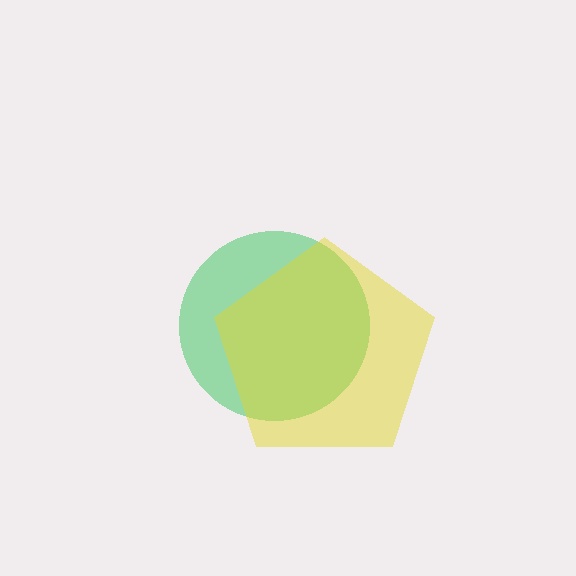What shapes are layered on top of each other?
The layered shapes are: a green circle, a yellow pentagon.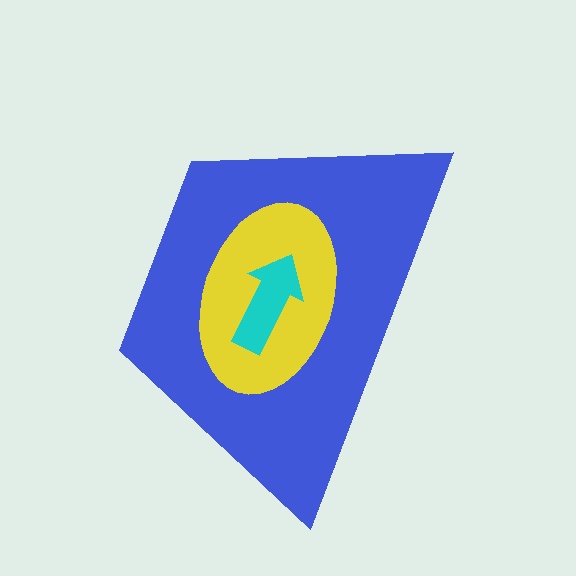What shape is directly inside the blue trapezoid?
The yellow ellipse.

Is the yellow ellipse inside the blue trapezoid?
Yes.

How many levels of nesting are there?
3.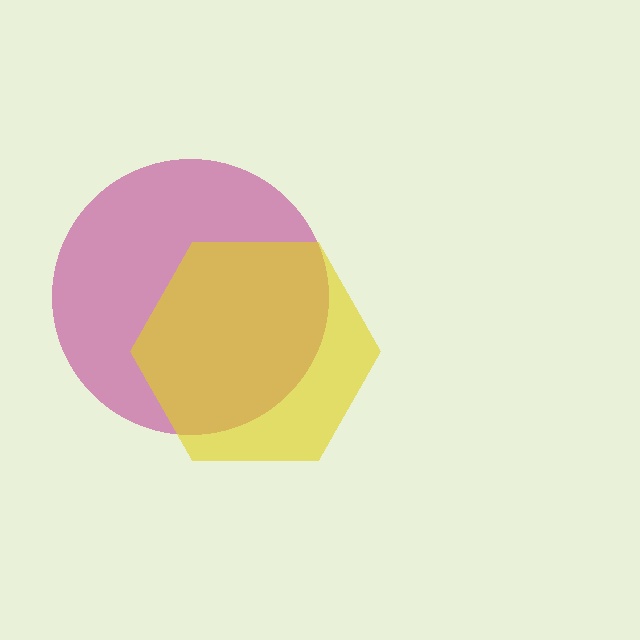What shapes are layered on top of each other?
The layered shapes are: a magenta circle, a yellow hexagon.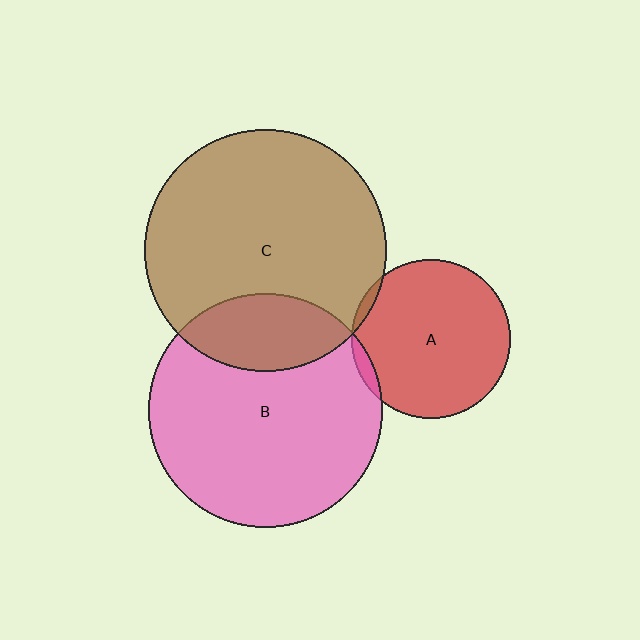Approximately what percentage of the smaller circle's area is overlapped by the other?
Approximately 5%.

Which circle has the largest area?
Circle C (brown).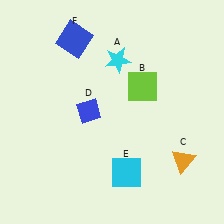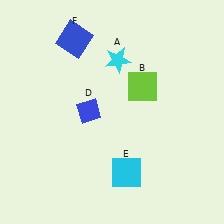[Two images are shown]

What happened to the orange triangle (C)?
The orange triangle (C) was removed in Image 2. It was in the bottom-right area of Image 1.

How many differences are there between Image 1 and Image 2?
There is 1 difference between the two images.